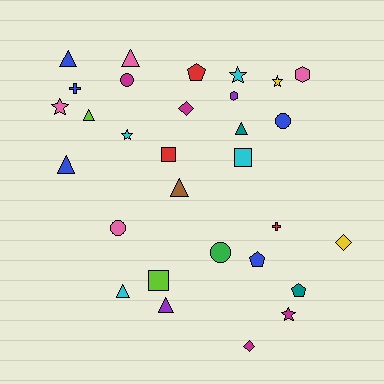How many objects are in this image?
There are 30 objects.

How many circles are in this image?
There are 4 circles.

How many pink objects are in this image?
There are 4 pink objects.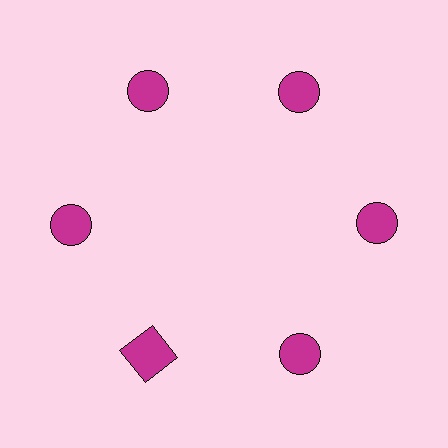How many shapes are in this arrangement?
There are 6 shapes arranged in a ring pattern.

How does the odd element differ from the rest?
It has a different shape: square instead of circle.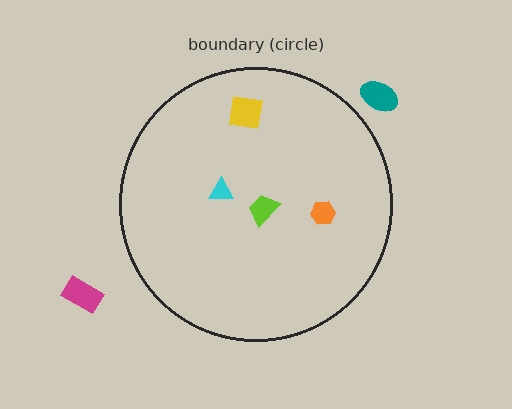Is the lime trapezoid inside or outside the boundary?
Inside.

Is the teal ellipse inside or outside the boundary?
Outside.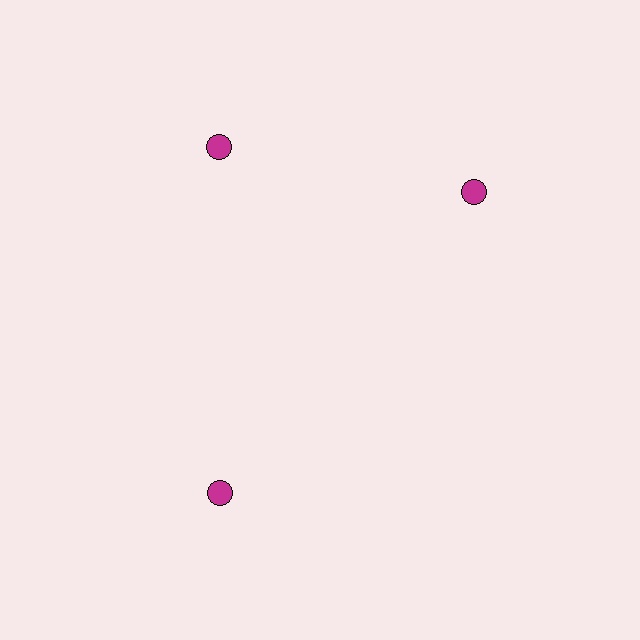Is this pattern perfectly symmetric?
No. The 3 magenta circles are arranged in a ring, but one element near the 3 o'clock position is rotated out of alignment along the ring, breaking the 3-fold rotational symmetry.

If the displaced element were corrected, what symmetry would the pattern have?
It would have 3-fold rotational symmetry — the pattern would map onto itself every 120 degrees.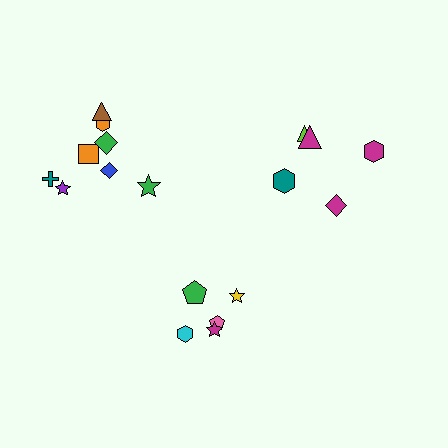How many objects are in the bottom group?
There are 5 objects.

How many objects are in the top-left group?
There are 8 objects.